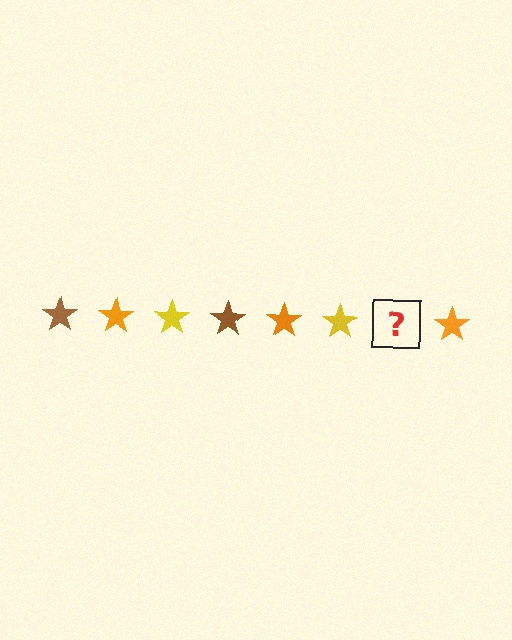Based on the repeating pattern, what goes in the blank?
The blank should be a brown star.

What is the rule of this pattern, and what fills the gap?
The rule is that the pattern cycles through brown, orange, yellow stars. The gap should be filled with a brown star.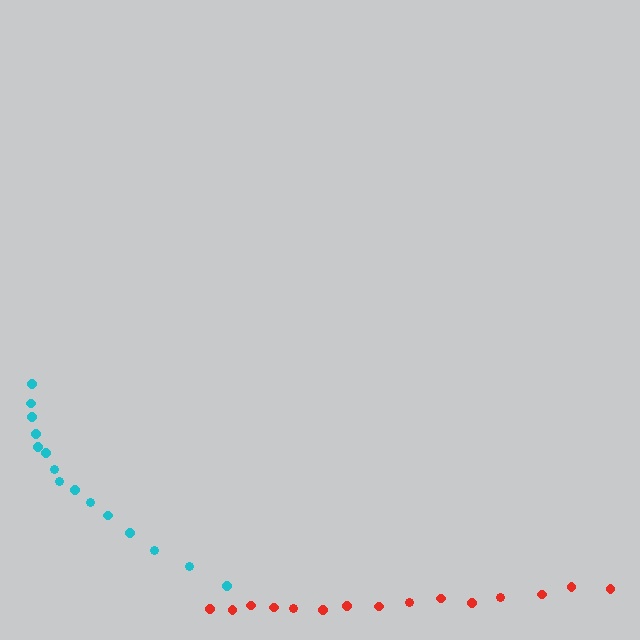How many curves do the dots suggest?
There are 2 distinct paths.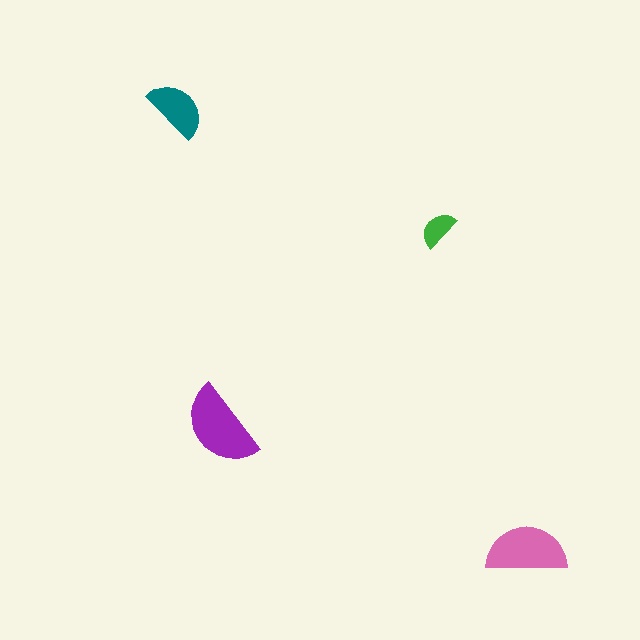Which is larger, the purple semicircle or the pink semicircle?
The purple one.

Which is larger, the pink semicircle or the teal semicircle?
The pink one.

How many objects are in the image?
There are 4 objects in the image.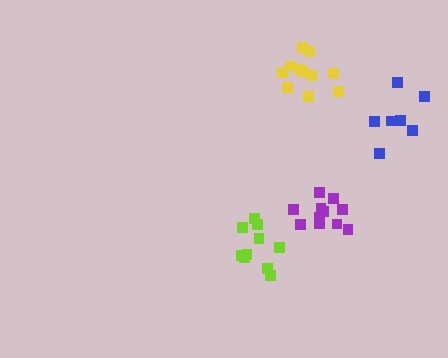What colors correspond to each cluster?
The clusters are colored: purple, yellow, lime, blue.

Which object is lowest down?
The lime cluster is bottommost.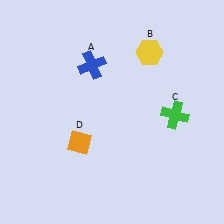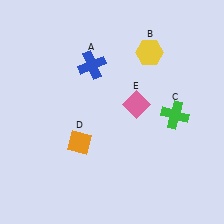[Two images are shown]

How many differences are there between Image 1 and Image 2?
There is 1 difference between the two images.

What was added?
A pink diamond (E) was added in Image 2.